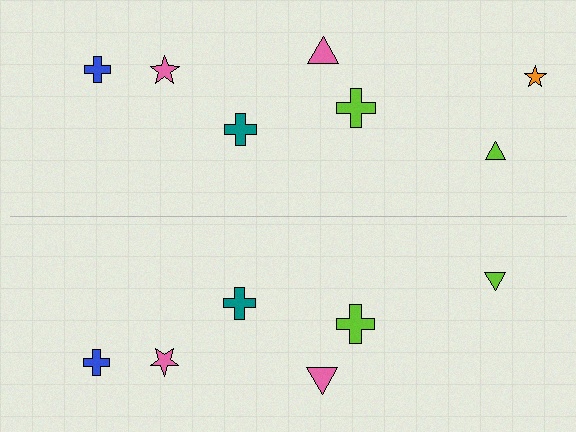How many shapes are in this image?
There are 13 shapes in this image.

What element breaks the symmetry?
A orange star is missing from the bottom side.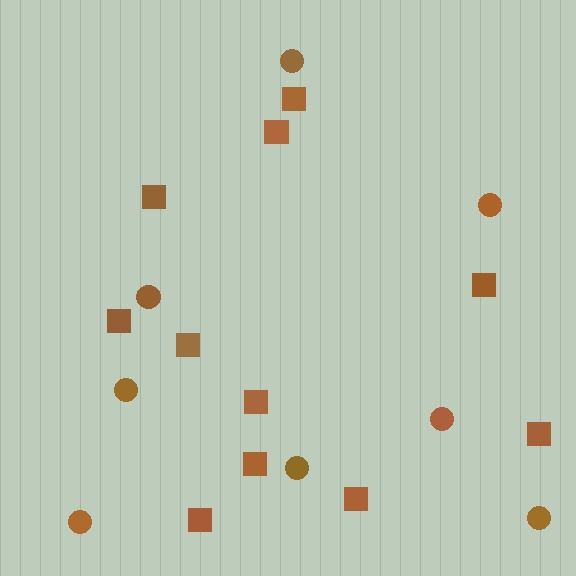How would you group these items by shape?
There are 2 groups: one group of squares (11) and one group of circles (8).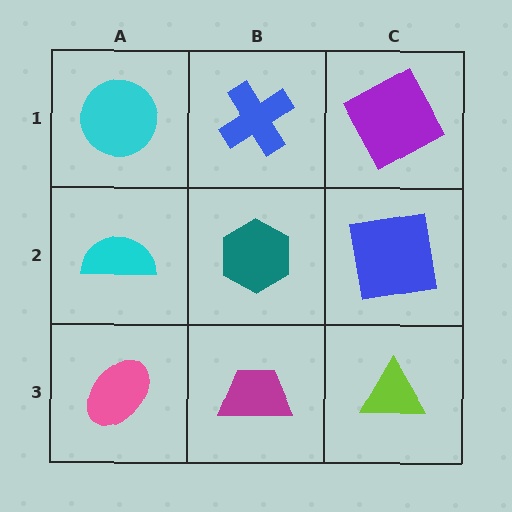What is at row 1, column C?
A purple square.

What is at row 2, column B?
A teal hexagon.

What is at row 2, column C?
A blue square.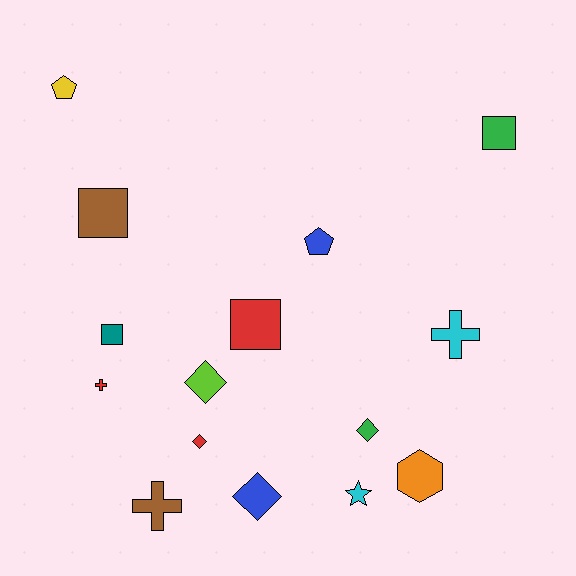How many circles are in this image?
There are no circles.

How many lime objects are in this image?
There is 1 lime object.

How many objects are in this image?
There are 15 objects.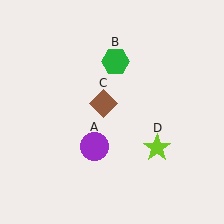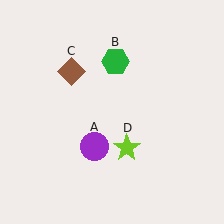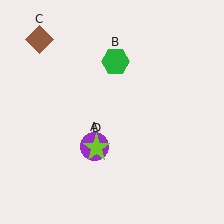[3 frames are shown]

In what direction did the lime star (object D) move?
The lime star (object D) moved left.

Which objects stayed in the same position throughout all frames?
Purple circle (object A) and green hexagon (object B) remained stationary.